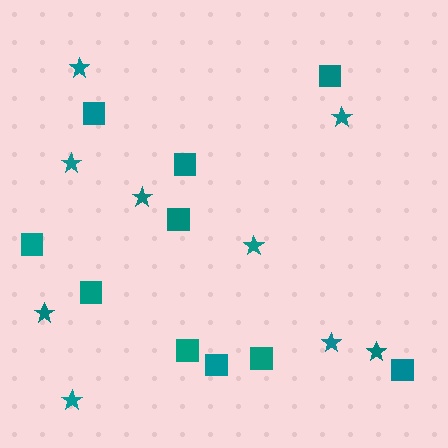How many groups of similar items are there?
There are 2 groups: one group of stars (9) and one group of squares (10).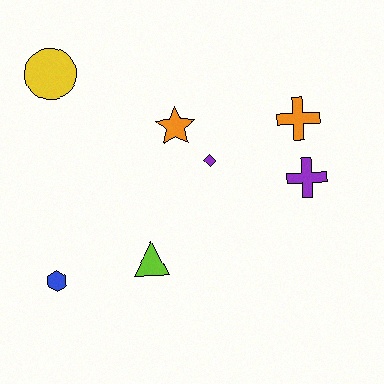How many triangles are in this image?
There is 1 triangle.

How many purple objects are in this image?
There are 2 purple objects.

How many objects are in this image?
There are 7 objects.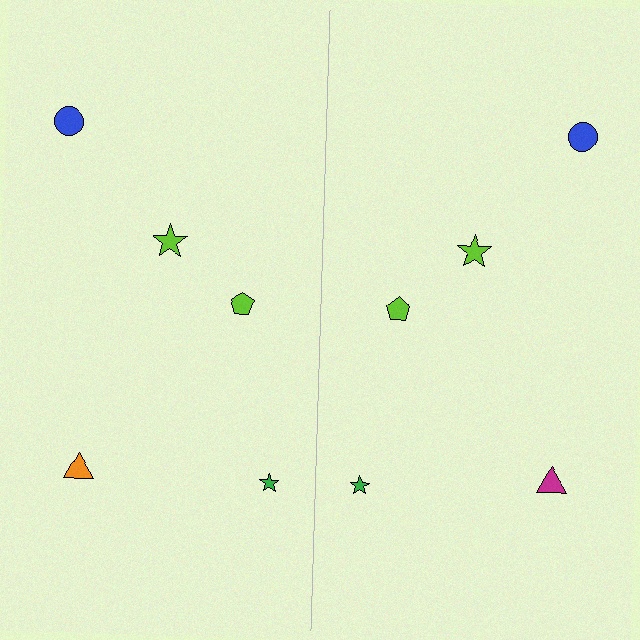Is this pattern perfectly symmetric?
No, the pattern is not perfectly symmetric. The magenta triangle on the right side breaks the symmetry — its mirror counterpart is orange.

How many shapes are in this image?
There are 10 shapes in this image.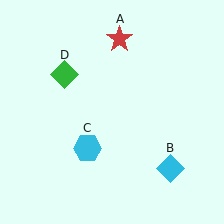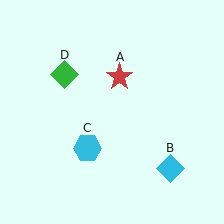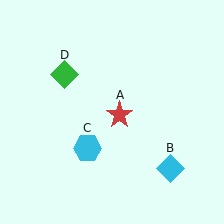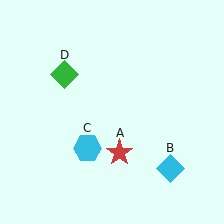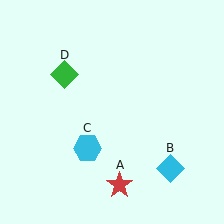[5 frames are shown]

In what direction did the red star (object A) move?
The red star (object A) moved down.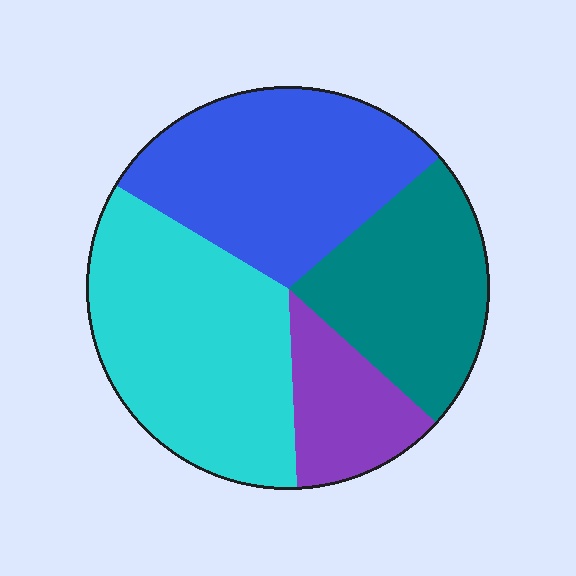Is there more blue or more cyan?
Cyan.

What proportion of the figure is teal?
Teal takes up between a sixth and a third of the figure.